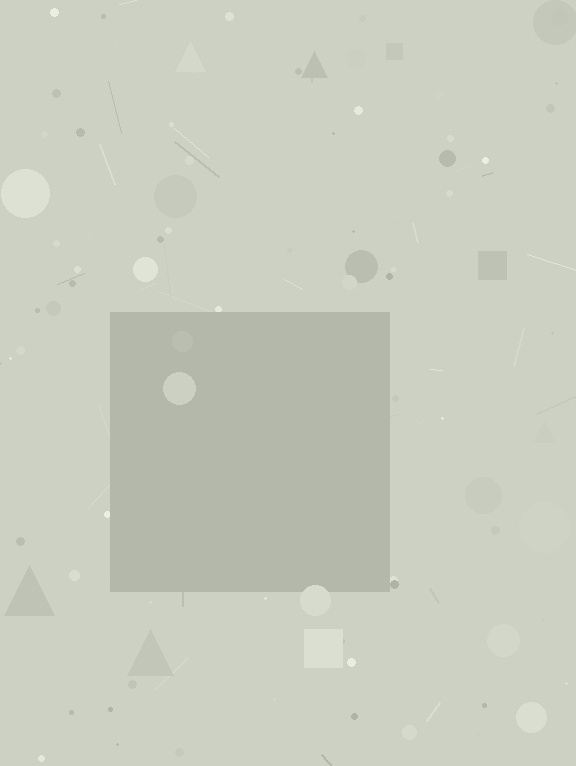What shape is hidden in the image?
A square is hidden in the image.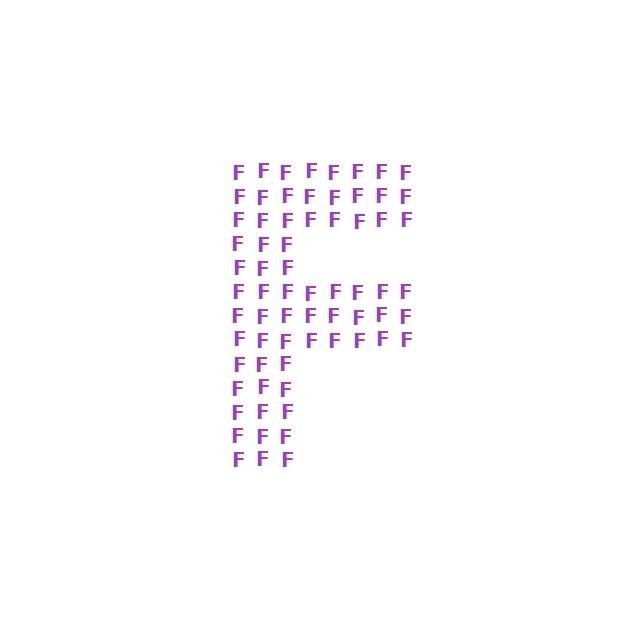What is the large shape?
The large shape is the letter F.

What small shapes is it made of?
It is made of small letter F's.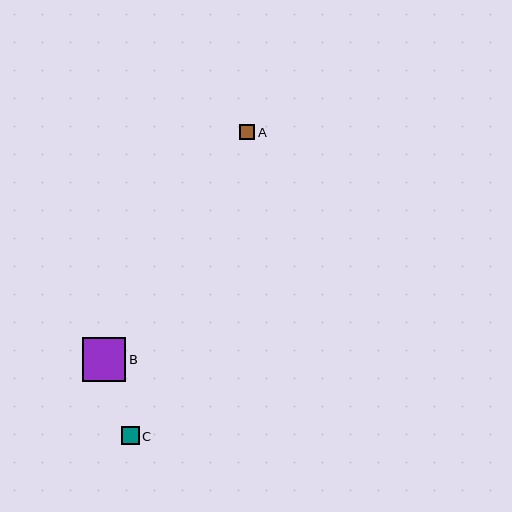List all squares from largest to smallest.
From largest to smallest: B, C, A.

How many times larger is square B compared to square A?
Square B is approximately 2.8 times the size of square A.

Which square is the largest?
Square B is the largest with a size of approximately 43 pixels.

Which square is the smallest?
Square A is the smallest with a size of approximately 15 pixels.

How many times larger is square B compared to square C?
Square B is approximately 2.4 times the size of square C.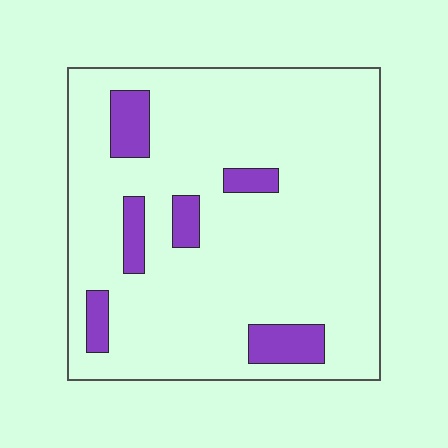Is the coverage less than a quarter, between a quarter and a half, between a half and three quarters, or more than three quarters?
Less than a quarter.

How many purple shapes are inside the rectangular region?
6.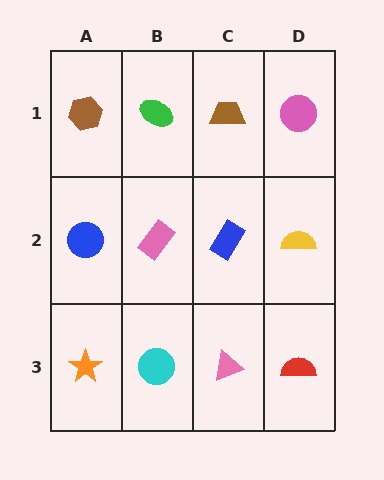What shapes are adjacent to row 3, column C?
A blue rectangle (row 2, column C), a cyan circle (row 3, column B), a red semicircle (row 3, column D).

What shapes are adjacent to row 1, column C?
A blue rectangle (row 2, column C), a green ellipse (row 1, column B), a pink circle (row 1, column D).